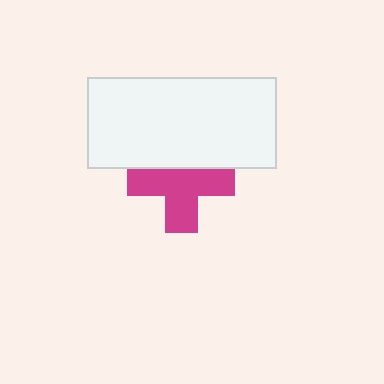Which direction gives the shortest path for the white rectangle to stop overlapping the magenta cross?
Moving up gives the shortest separation.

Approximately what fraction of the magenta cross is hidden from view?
Roughly 32% of the magenta cross is hidden behind the white rectangle.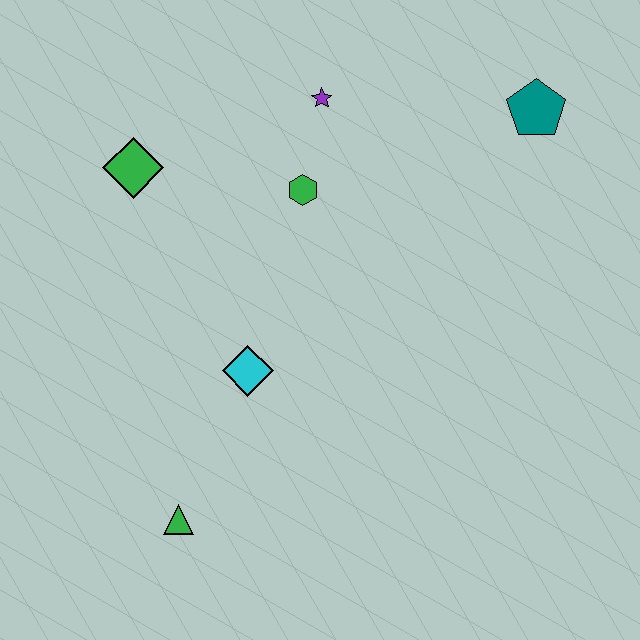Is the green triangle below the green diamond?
Yes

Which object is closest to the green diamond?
The green hexagon is closest to the green diamond.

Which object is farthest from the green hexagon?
The green triangle is farthest from the green hexagon.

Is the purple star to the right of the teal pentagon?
No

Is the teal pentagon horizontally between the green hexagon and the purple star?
No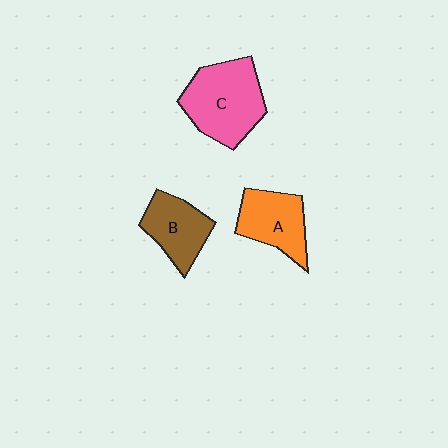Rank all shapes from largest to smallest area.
From largest to smallest: C (pink), A (orange), B (brown).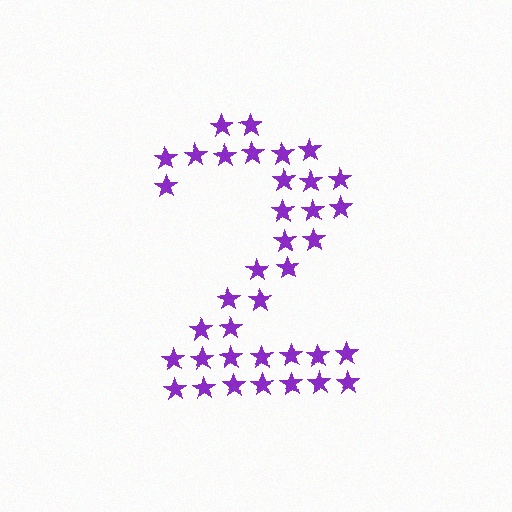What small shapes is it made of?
It is made of small stars.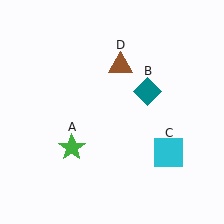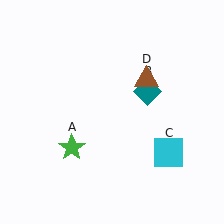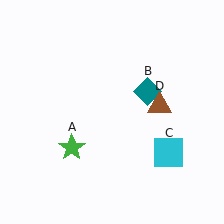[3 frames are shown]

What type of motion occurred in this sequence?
The brown triangle (object D) rotated clockwise around the center of the scene.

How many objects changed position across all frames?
1 object changed position: brown triangle (object D).